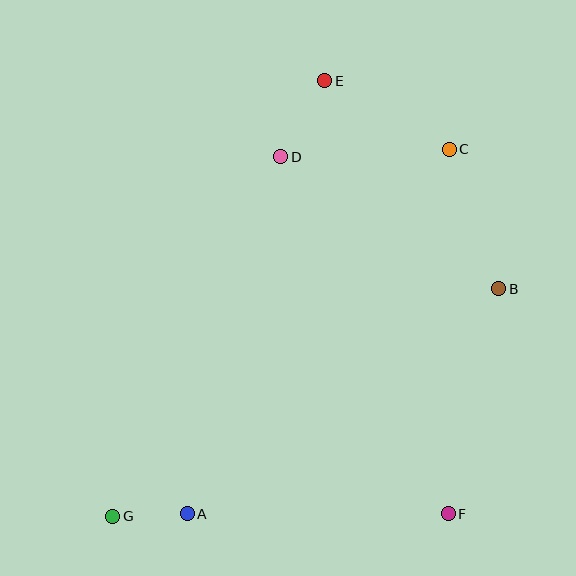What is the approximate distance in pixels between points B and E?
The distance between B and E is approximately 271 pixels.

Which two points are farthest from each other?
Points C and G are farthest from each other.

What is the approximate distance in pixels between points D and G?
The distance between D and G is approximately 397 pixels.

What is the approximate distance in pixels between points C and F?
The distance between C and F is approximately 364 pixels.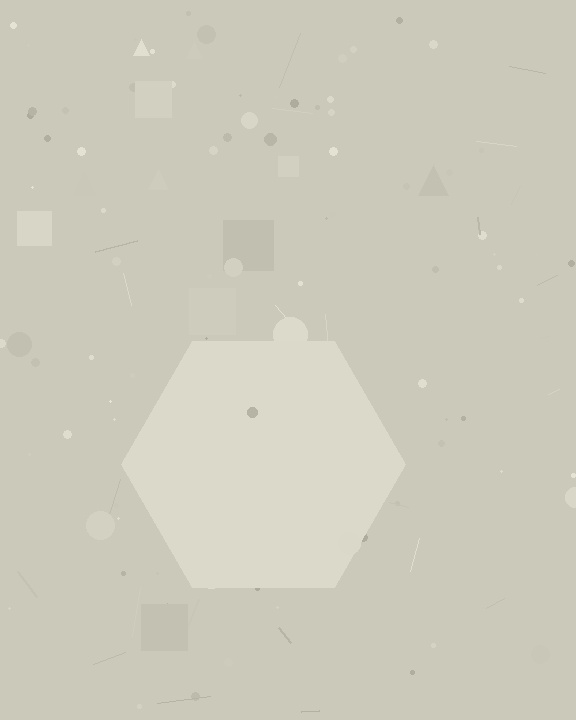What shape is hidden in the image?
A hexagon is hidden in the image.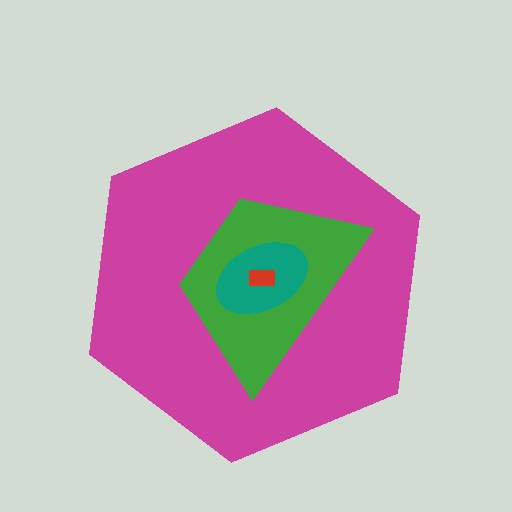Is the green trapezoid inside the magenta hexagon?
Yes.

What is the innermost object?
The red rectangle.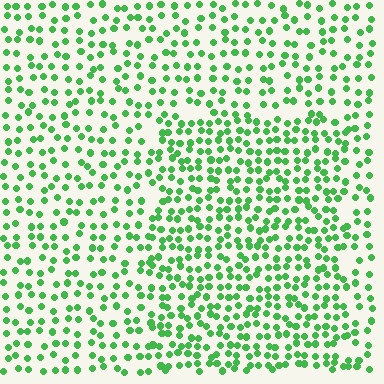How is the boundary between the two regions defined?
The boundary is defined by a change in element density (approximately 1.6x ratio). All elements are the same color, size, and shape.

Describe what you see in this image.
The image contains small green elements arranged at two different densities. A rectangle-shaped region is visible where the elements are more densely packed than the surrounding area.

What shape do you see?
I see a rectangle.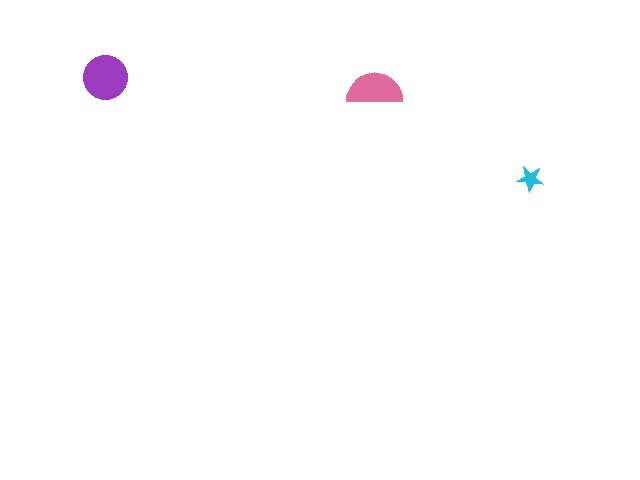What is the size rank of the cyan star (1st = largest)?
3rd.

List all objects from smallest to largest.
The cyan star, the pink semicircle, the purple circle.